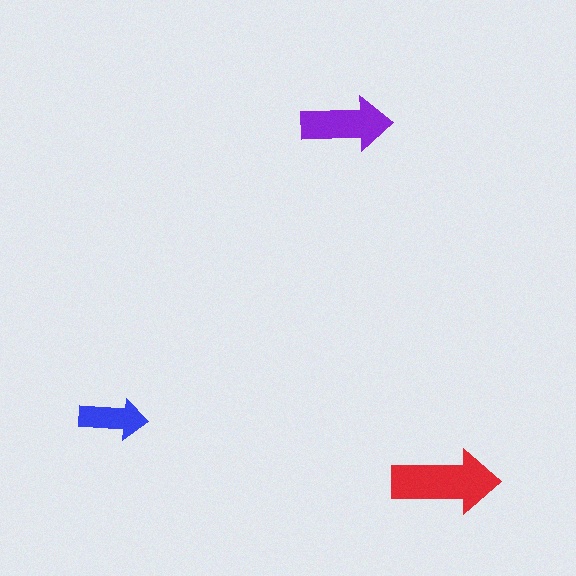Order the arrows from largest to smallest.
the red one, the purple one, the blue one.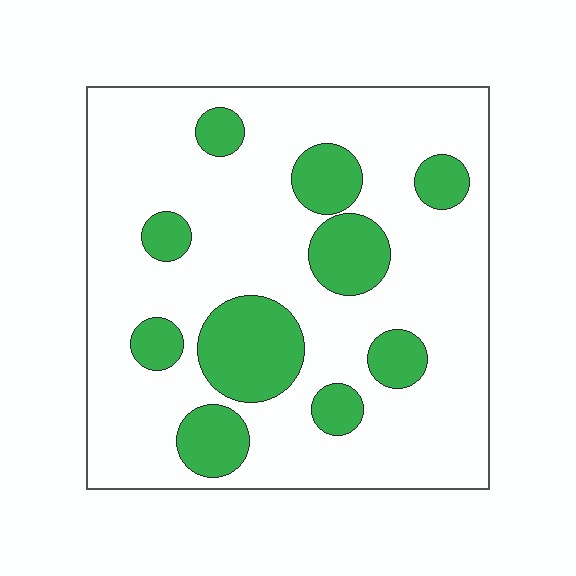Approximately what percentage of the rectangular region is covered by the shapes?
Approximately 20%.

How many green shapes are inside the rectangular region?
10.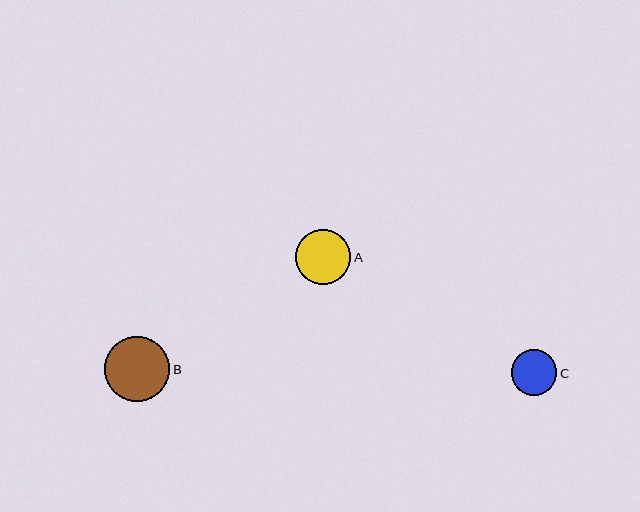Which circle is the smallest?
Circle C is the smallest with a size of approximately 46 pixels.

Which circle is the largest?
Circle B is the largest with a size of approximately 65 pixels.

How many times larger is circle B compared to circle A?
Circle B is approximately 1.2 times the size of circle A.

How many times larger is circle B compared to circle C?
Circle B is approximately 1.4 times the size of circle C.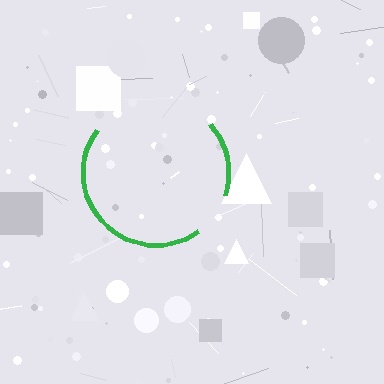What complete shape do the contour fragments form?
The contour fragments form a circle.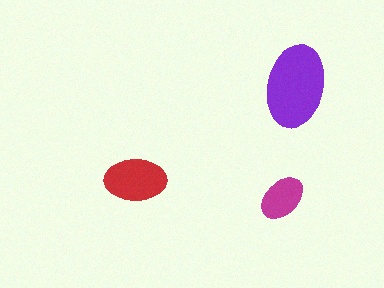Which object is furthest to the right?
The purple ellipse is rightmost.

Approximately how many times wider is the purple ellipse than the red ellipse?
About 1.5 times wider.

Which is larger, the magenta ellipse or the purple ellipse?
The purple one.